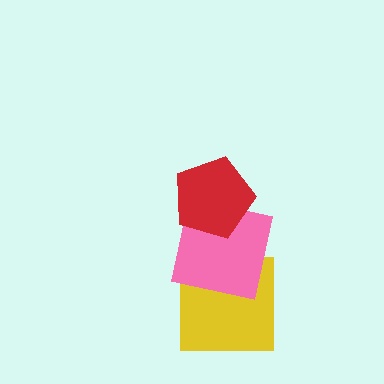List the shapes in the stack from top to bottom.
From top to bottom: the red pentagon, the pink square, the yellow square.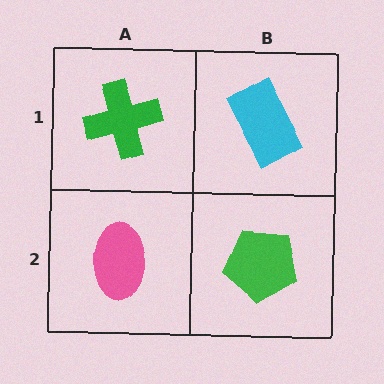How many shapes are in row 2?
2 shapes.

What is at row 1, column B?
A cyan rectangle.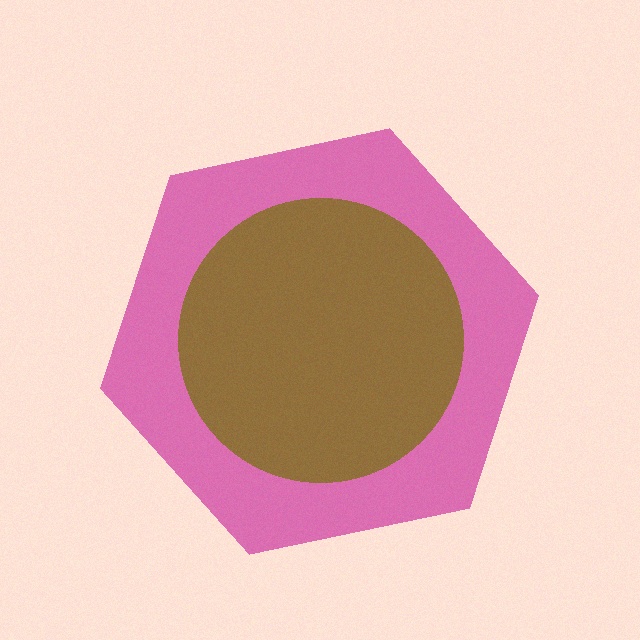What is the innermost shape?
The brown circle.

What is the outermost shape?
The pink hexagon.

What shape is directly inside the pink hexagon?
The brown circle.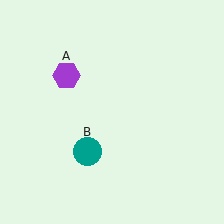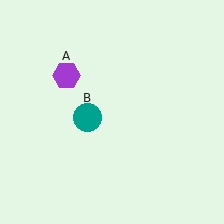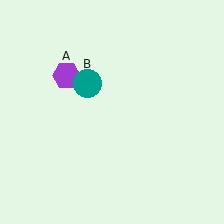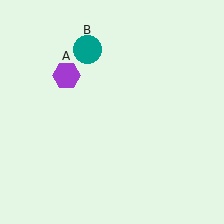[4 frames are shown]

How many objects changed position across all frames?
1 object changed position: teal circle (object B).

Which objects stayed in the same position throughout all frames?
Purple hexagon (object A) remained stationary.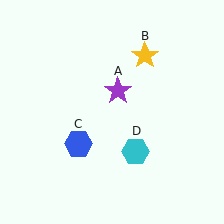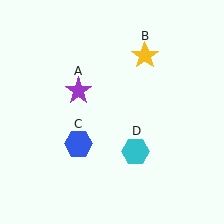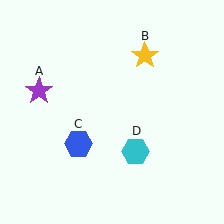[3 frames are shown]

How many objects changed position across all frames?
1 object changed position: purple star (object A).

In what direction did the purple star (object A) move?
The purple star (object A) moved left.